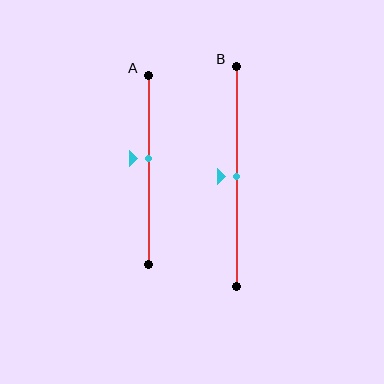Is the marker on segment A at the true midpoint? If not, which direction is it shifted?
No, the marker on segment A is shifted upward by about 6% of the segment length.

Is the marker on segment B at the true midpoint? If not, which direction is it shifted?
Yes, the marker on segment B is at the true midpoint.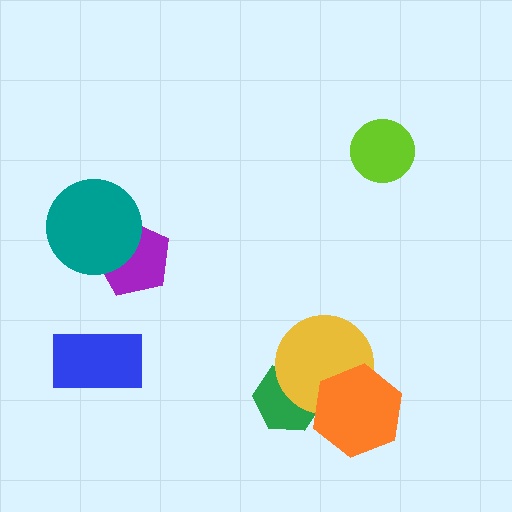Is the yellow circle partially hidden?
Yes, it is partially covered by another shape.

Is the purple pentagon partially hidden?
Yes, it is partially covered by another shape.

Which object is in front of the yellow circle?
The orange hexagon is in front of the yellow circle.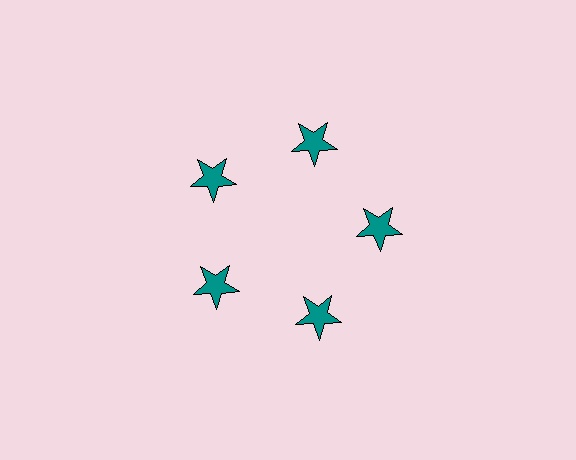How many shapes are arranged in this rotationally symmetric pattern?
There are 5 shapes, arranged in 5 groups of 1.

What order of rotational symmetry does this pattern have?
This pattern has 5-fold rotational symmetry.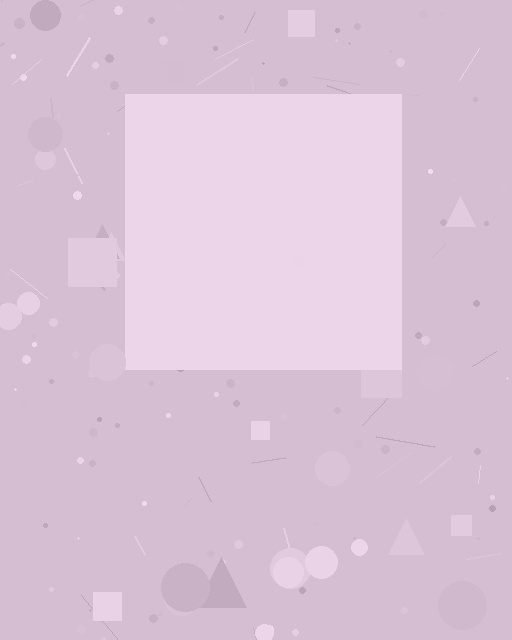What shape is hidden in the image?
A square is hidden in the image.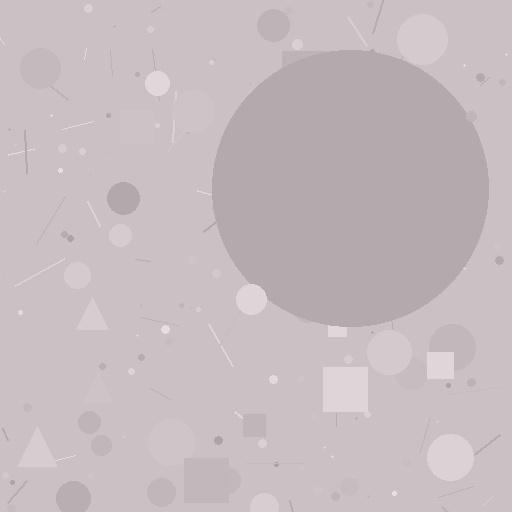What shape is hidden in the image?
A circle is hidden in the image.